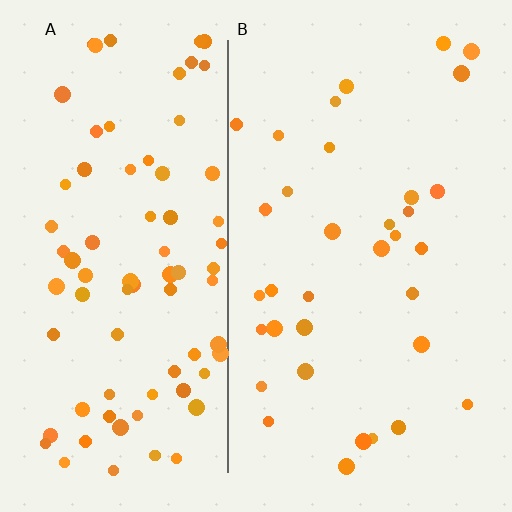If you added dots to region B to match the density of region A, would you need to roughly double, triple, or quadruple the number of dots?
Approximately double.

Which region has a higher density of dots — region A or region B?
A (the left).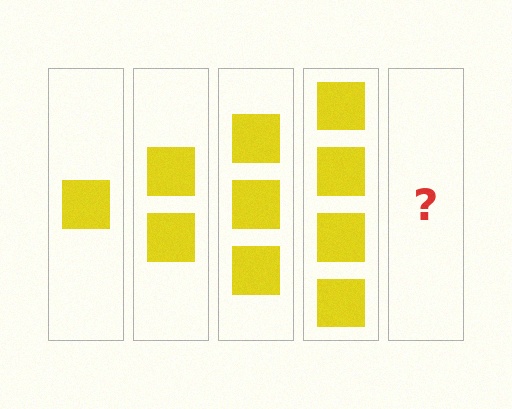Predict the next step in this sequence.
The next step is 5 squares.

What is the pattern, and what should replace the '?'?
The pattern is that each step adds one more square. The '?' should be 5 squares.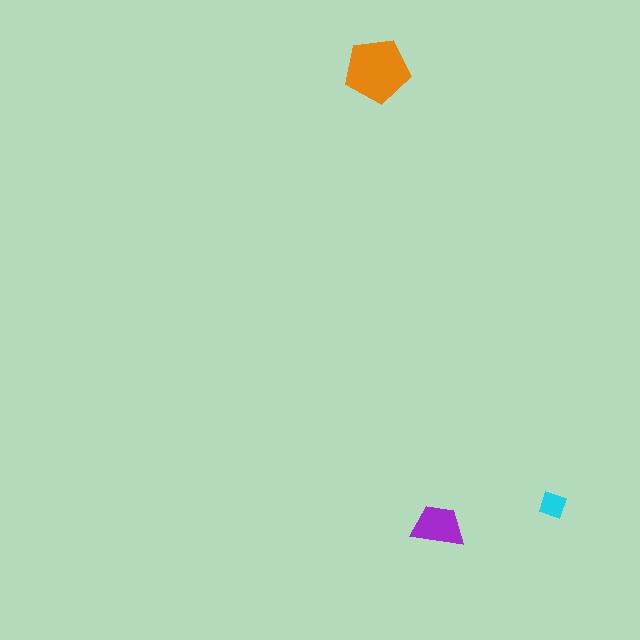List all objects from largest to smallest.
The orange pentagon, the purple trapezoid, the cyan diamond.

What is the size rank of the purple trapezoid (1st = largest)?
2nd.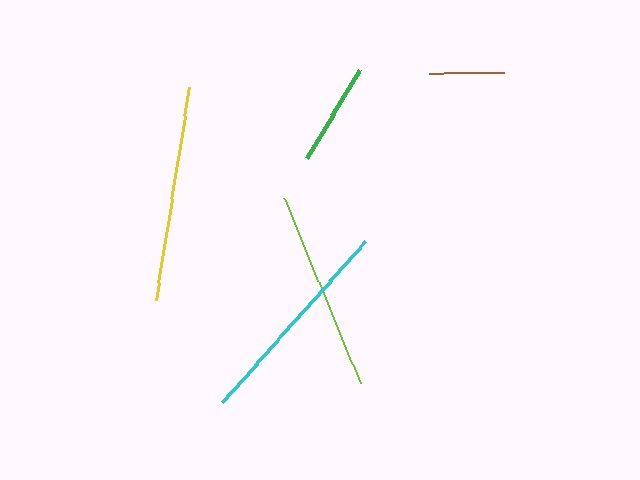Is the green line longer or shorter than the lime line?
The lime line is longer than the green line.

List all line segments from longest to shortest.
From longest to shortest: yellow, cyan, lime, green, brown.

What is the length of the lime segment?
The lime segment is approximately 199 pixels long.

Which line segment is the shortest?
The brown line is the shortest at approximately 75 pixels.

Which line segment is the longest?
The yellow line is the longest at approximately 216 pixels.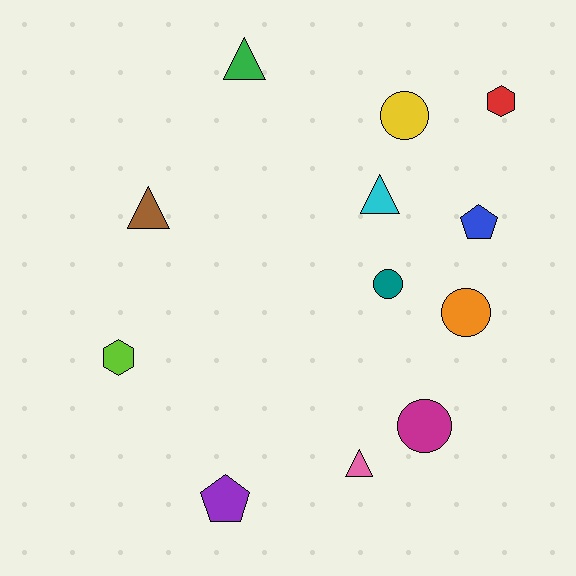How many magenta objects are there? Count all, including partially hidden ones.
There is 1 magenta object.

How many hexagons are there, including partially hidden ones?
There are 2 hexagons.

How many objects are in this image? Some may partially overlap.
There are 12 objects.